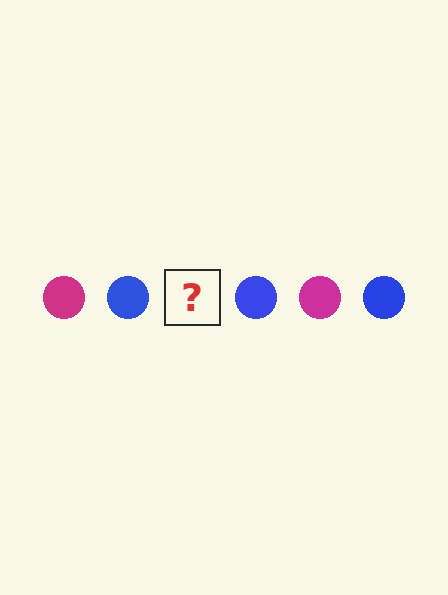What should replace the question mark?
The question mark should be replaced with a magenta circle.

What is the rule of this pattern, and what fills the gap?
The rule is that the pattern cycles through magenta, blue circles. The gap should be filled with a magenta circle.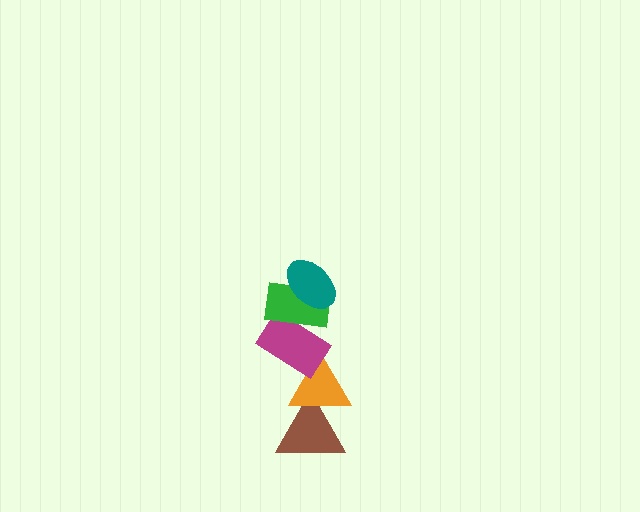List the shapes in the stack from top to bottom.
From top to bottom: the teal ellipse, the green rectangle, the magenta rectangle, the orange triangle, the brown triangle.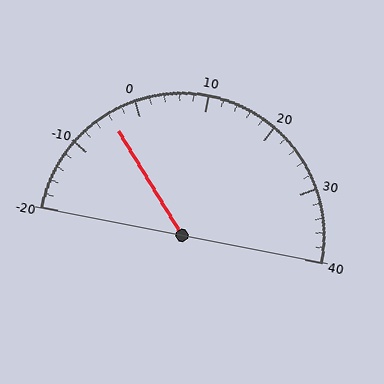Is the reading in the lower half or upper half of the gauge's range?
The reading is in the lower half of the range (-20 to 40).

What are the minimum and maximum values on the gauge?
The gauge ranges from -20 to 40.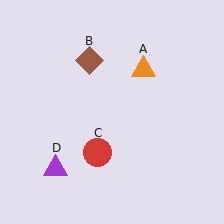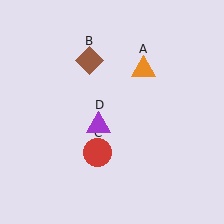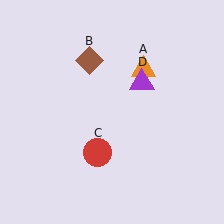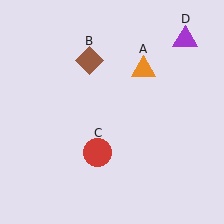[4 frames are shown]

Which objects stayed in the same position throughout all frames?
Orange triangle (object A) and brown diamond (object B) and red circle (object C) remained stationary.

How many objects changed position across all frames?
1 object changed position: purple triangle (object D).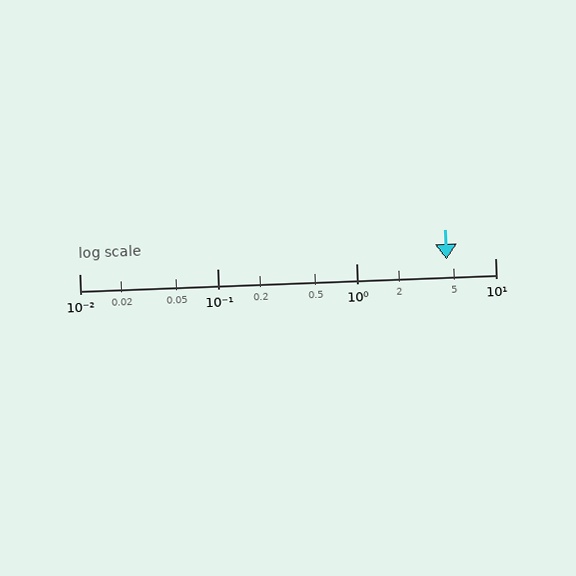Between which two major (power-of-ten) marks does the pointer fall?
The pointer is between 1 and 10.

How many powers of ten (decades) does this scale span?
The scale spans 3 decades, from 0.01 to 10.